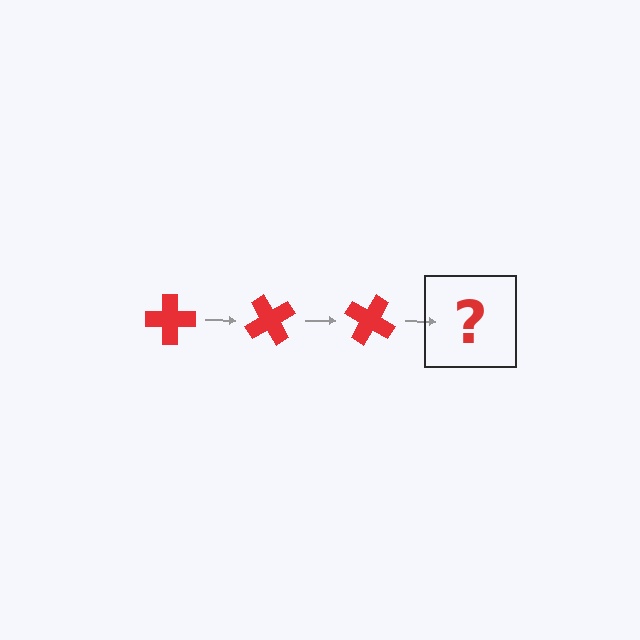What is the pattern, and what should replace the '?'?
The pattern is that the cross rotates 60 degrees each step. The '?' should be a red cross rotated 180 degrees.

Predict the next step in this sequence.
The next step is a red cross rotated 180 degrees.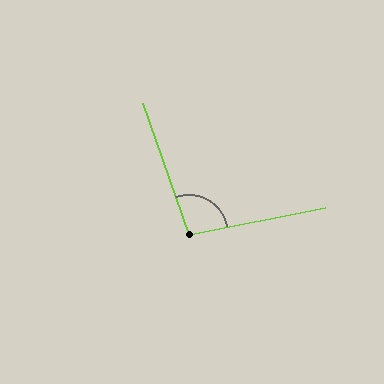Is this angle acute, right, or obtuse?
It is obtuse.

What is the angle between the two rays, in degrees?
Approximately 98 degrees.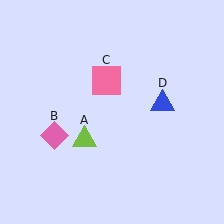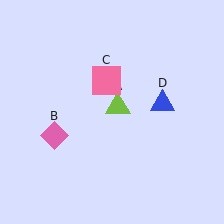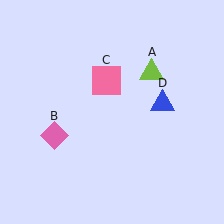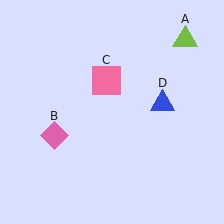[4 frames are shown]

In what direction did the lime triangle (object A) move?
The lime triangle (object A) moved up and to the right.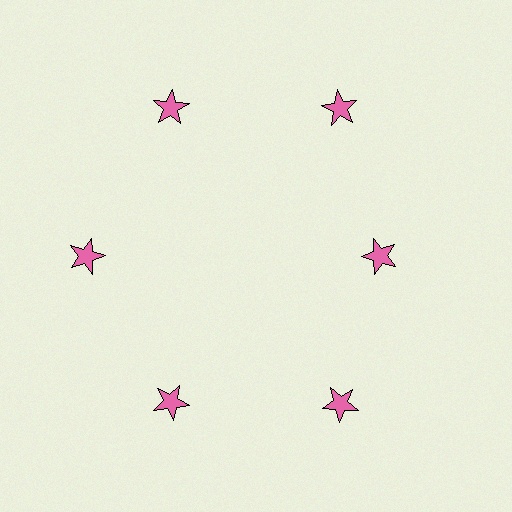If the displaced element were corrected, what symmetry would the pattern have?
It would have 6-fold rotational symmetry — the pattern would map onto itself every 60 degrees.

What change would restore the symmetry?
The symmetry would be restored by moving it outward, back onto the ring so that all 6 stars sit at equal angles and equal distance from the center.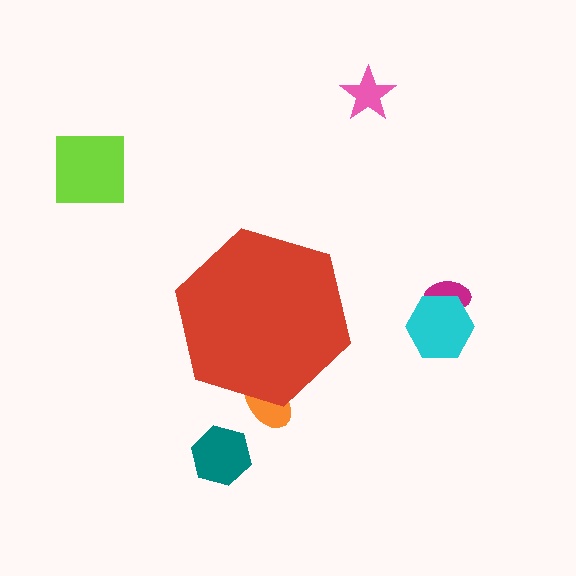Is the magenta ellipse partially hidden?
No, the magenta ellipse is fully visible.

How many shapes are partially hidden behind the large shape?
1 shape is partially hidden.